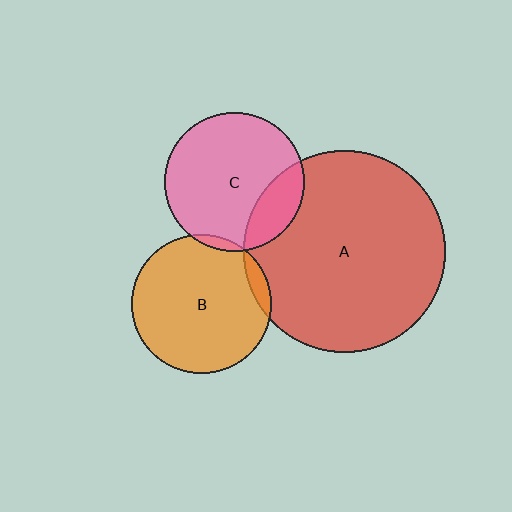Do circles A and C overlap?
Yes.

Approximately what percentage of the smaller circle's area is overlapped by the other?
Approximately 20%.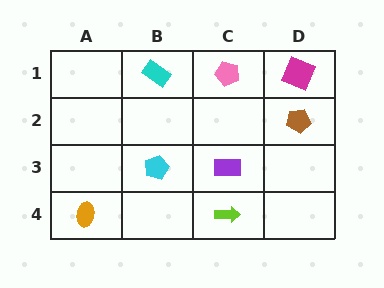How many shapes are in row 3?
2 shapes.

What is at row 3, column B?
A cyan pentagon.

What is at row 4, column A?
An orange ellipse.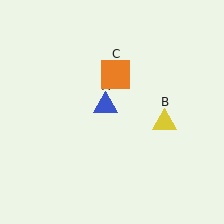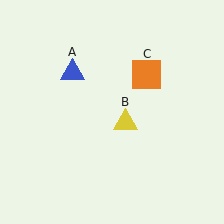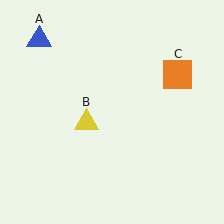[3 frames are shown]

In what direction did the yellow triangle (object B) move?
The yellow triangle (object B) moved left.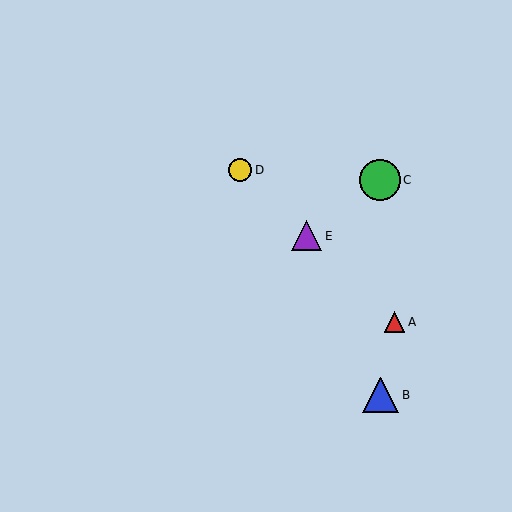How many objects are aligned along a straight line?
3 objects (A, D, E) are aligned along a straight line.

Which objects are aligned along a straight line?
Objects A, D, E are aligned along a straight line.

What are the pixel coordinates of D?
Object D is at (240, 170).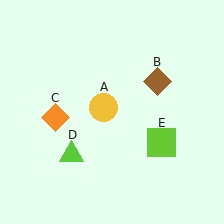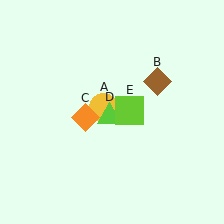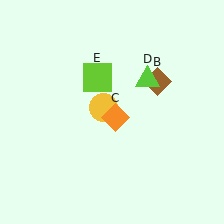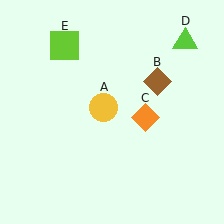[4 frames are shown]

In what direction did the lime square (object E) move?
The lime square (object E) moved up and to the left.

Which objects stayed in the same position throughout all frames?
Yellow circle (object A) and brown diamond (object B) remained stationary.